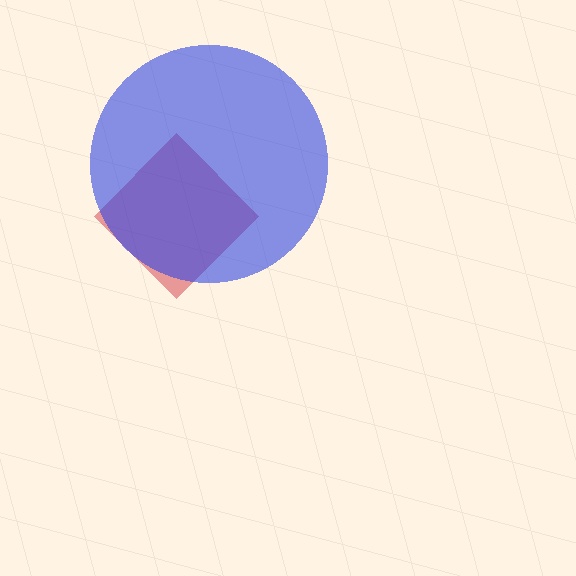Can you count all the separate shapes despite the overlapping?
Yes, there are 2 separate shapes.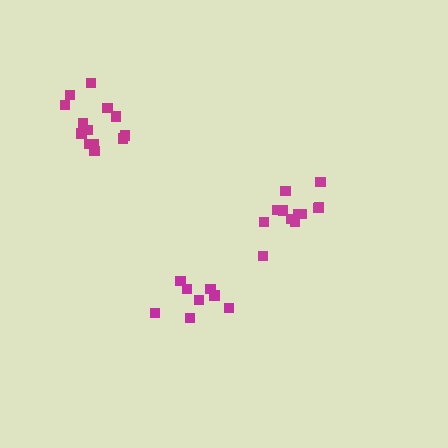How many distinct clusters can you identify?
There are 3 distinct clusters.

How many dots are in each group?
Group 1: 13 dots, Group 2: 8 dots, Group 3: 12 dots (33 total).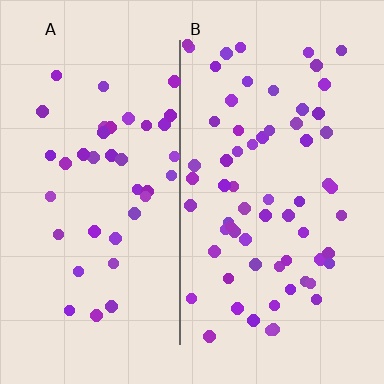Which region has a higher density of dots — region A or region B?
B (the right).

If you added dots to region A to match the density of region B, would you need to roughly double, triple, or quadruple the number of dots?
Approximately double.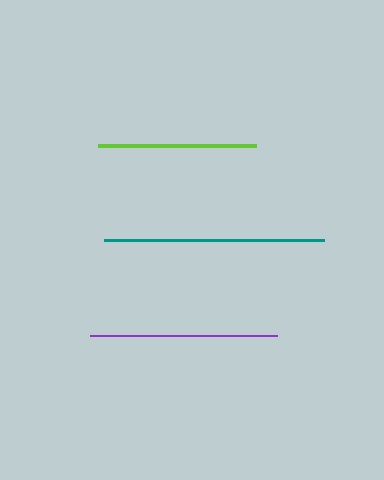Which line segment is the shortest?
The lime line is the shortest at approximately 158 pixels.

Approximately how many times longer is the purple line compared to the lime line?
The purple line is approximately 1.2 times the length of the lime line.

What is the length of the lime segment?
The lime segment is approximately 158 pixels long.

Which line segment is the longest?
The teal line is the longest at approximately 219 pixels.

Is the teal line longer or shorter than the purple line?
The teal line is longer than the purple line.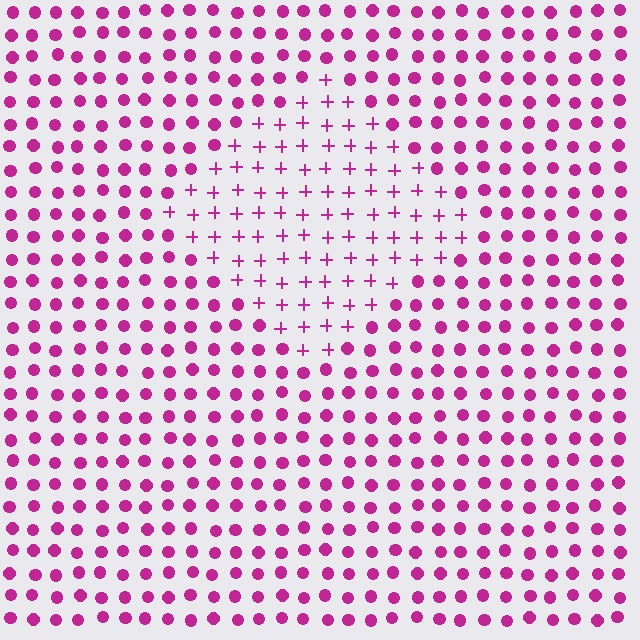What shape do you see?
I see a diamond.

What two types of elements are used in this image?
The image uses plus signs inside the diamond region and circles outside it.